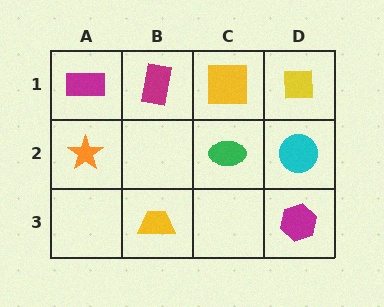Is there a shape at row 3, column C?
No, that cell is empty.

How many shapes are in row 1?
4 shapes.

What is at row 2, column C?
A green ellipse.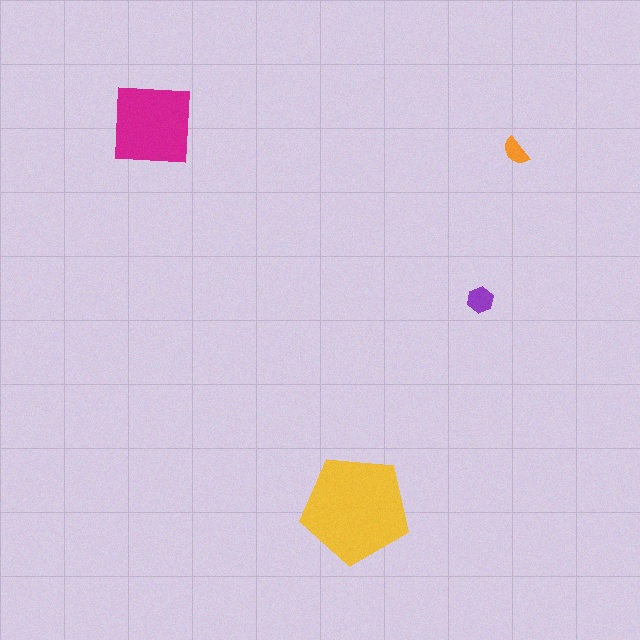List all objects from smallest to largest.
The orange semicircle, the purple hexagon, the magenta square, the yellow pentagon.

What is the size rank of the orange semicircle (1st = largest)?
4th.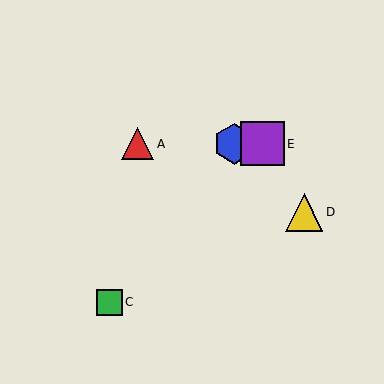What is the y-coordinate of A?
Object A is at y≈144.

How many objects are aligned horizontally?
3 objects (A, B, E) are aligned horizontally.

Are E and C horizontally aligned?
No, E is at y≈144 and C is at y≈302.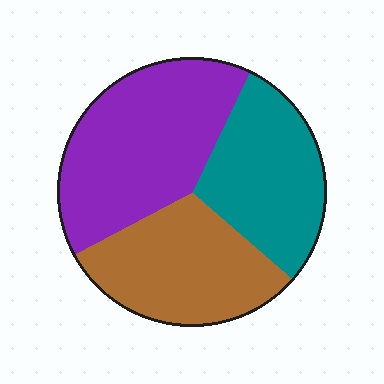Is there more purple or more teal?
Purple.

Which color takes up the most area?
Purple, at roughly 40%.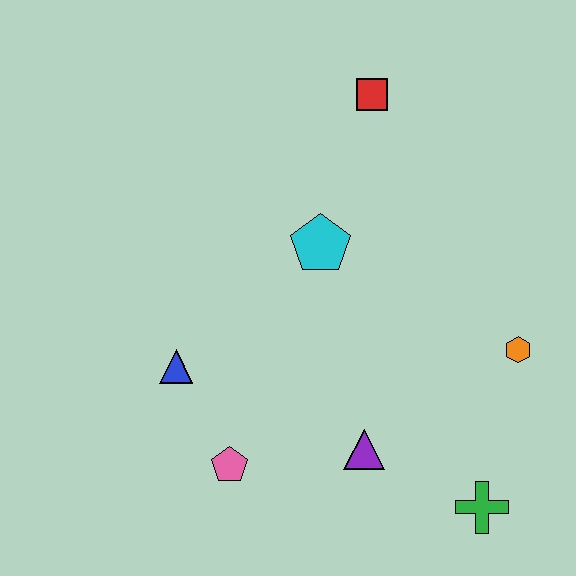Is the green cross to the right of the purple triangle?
Yes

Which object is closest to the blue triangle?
The pink pentagon is closest to the blue triangle.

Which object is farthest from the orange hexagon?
The blue triangle is farthest from the orange hexagon.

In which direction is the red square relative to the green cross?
The red square is above the green cross.